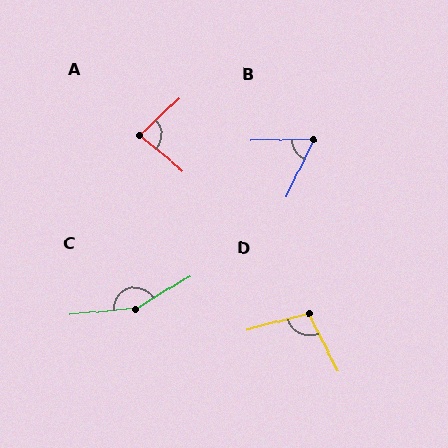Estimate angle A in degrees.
Approximately 82 degrees.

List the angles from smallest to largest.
B (63°), A (82°), D (102°), C (155°).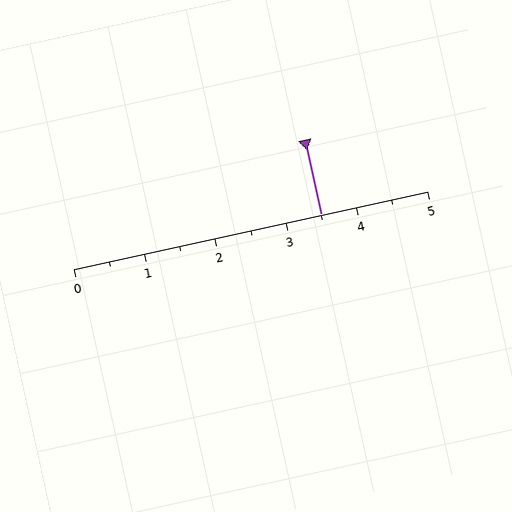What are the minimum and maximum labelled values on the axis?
The axis runs from 0 to 5.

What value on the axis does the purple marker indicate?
The marker indicates approximately 3.5.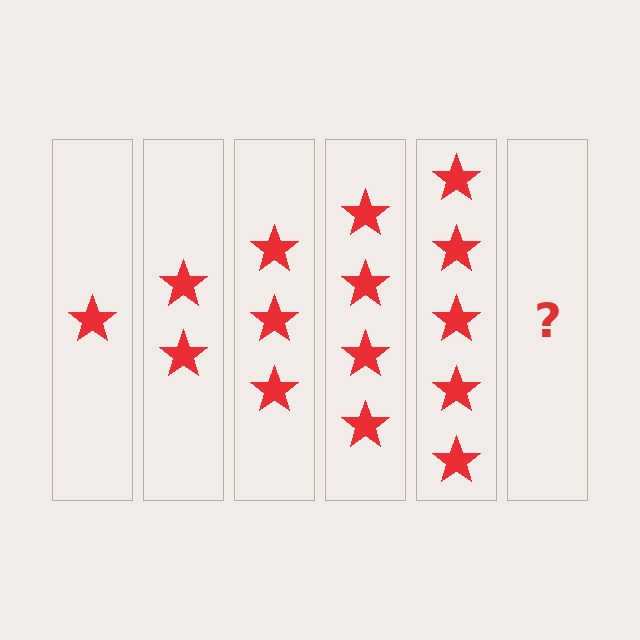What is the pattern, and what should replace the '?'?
The pattern is that each step adds one more star. The '?' should be 6 stars.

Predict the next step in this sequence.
The next step is 6 stars.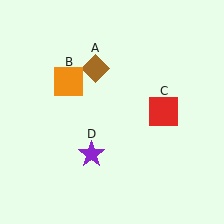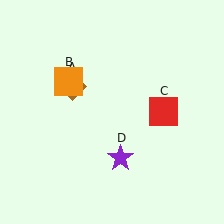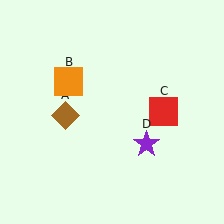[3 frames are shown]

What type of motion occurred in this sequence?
The brown diamond (object A), purple star (object D) rotated counterclockwise around the center of the scene.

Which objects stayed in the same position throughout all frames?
Orange square (object B) and red square (object C) remained stationary.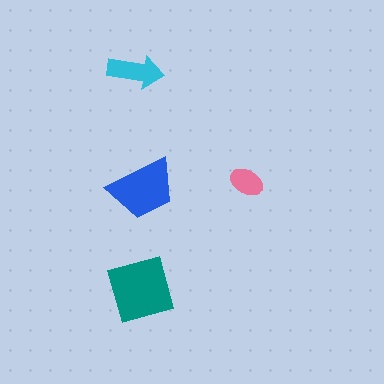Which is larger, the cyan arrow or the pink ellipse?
The cyan arrow.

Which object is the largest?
The teal diamond.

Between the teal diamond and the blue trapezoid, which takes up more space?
The teal diamond.